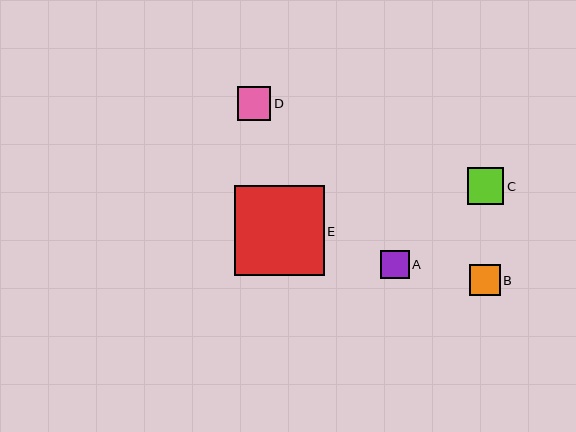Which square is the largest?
Square E is the largest with a size of approximately 90 pixels.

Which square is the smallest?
Square A is the smallest with a size of approximately 28 pixels.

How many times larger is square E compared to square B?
Square E is approximately 2.9 times the size of square B.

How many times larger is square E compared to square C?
Square E is approximately 2.5 times the size of square C.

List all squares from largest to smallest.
From largest to smallest: E, C, D, B, A.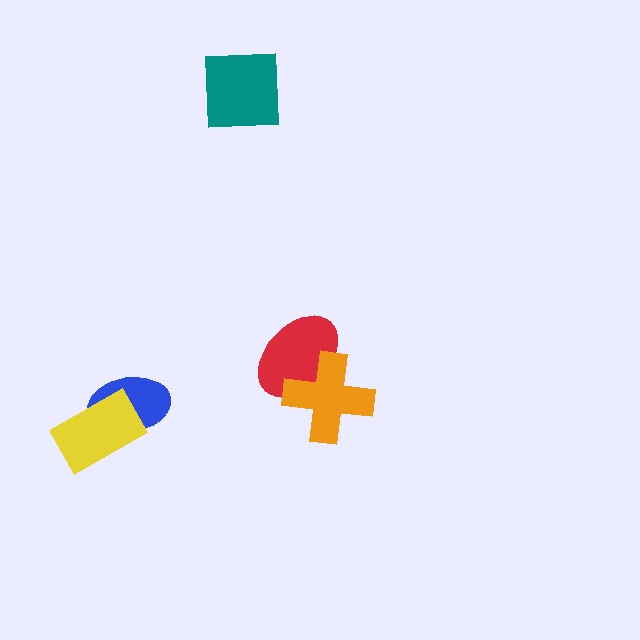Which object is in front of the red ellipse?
The orange cross is in front of the red ellipse.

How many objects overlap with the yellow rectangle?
1 object overlaps with the yellow rectangle.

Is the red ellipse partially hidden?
Yes, it is partially covered by another shape.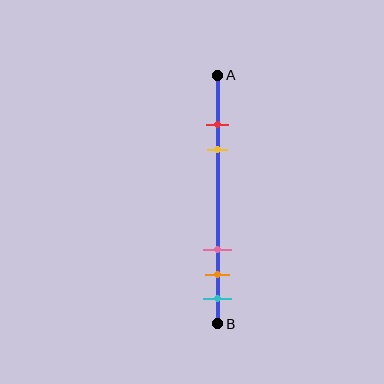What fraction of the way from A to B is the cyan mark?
The cyan mark is approximately 90% (0.9) of the way from A to B.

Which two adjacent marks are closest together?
The red and yellow marks are the closest adjacent pair.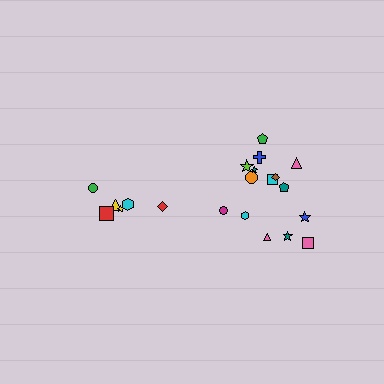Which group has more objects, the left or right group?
The right group.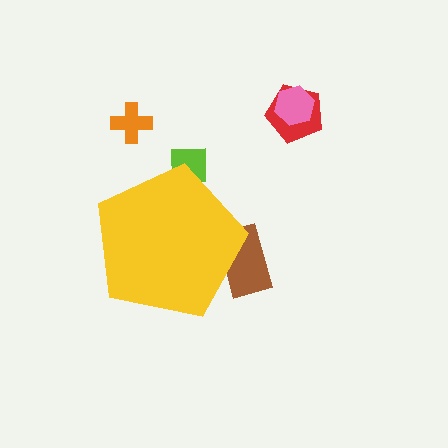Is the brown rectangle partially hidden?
Yes, the brown rectangle is partially hidden behind the yellow pentagon.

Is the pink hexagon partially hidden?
No, the pink hexagon is fully visible.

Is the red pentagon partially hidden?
No, the red pentagon is fully visible.